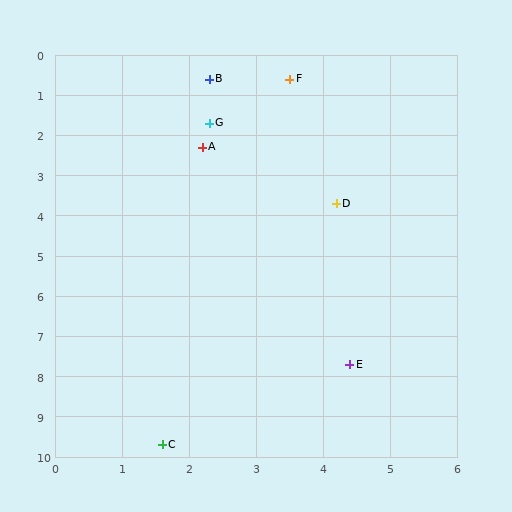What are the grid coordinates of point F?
Point F is at approximately (3.5, 0.6).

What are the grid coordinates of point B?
Point B is at approximately (2.3, 0.6).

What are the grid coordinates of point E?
Point E is at approximately (4.4, 7.7).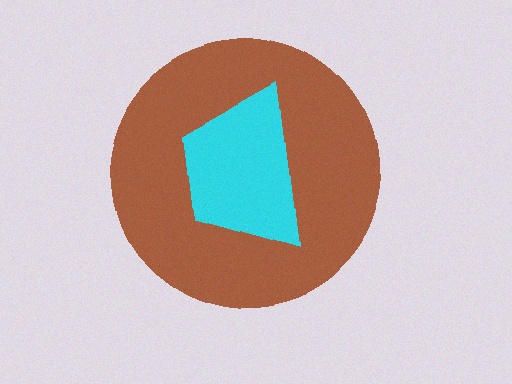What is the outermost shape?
The brown circle.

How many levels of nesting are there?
2.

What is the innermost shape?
The cyan trapezoid.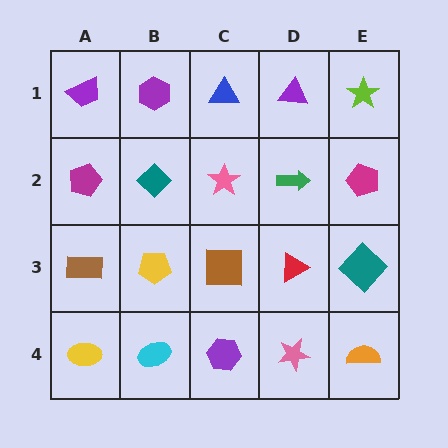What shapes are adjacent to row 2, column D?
A purple triangle (row 1, column D), a red triangle (row 3, column D), a pink star (row 2, column C), a magenta pentagon (row 2, column E).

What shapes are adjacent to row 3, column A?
A magenta pentagon (row 2, column A), a yellow ellipse (row 4, column A), a yellow pentagon (row 3, column B).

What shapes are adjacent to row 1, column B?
A teal diamond (row 2, column B), a purple trapezoid (row 1, column A), a blue triangle (row 1, column C).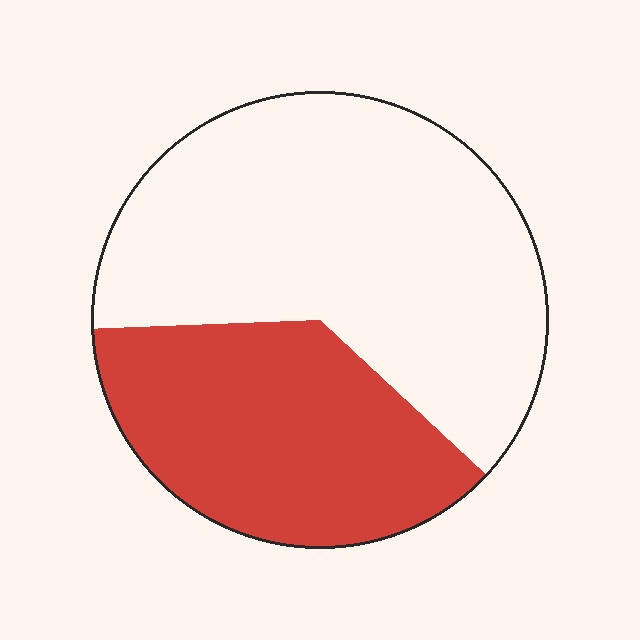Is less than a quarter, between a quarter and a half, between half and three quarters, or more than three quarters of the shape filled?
Between a quarter and a half.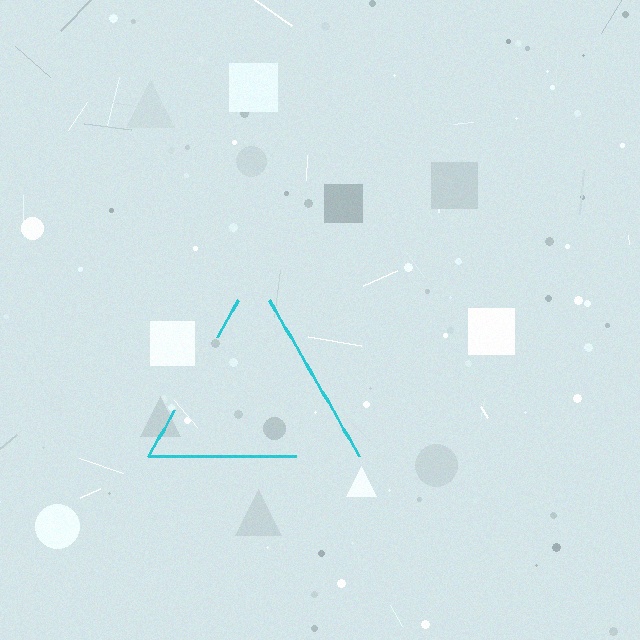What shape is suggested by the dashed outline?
The dashed outline suggests a triangle.